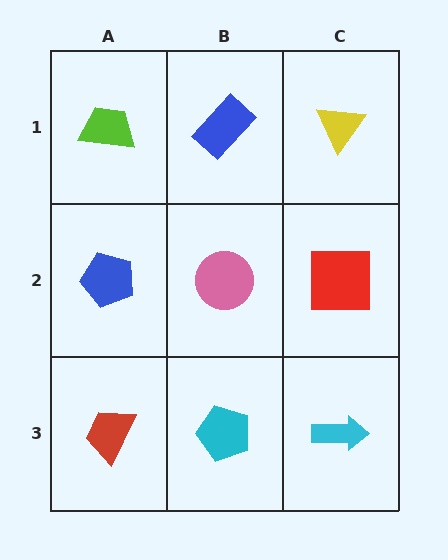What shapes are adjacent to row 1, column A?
A blue pentagon (row 2, column A), a blue rectangle (row 1, column B).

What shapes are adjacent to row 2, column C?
A yellow triangle (row 1, column C), a cyan arrow (row 3, column C), a pink circle (row 2, column B).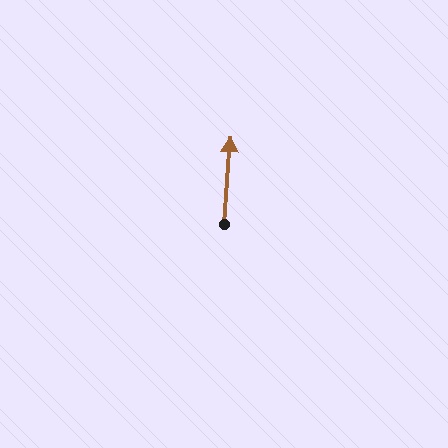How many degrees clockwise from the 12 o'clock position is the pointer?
Approximately 4 degrees.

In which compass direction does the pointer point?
North.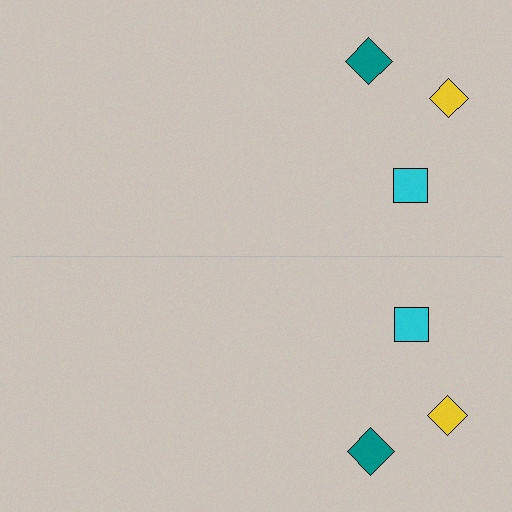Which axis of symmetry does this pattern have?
The pattern has a horizontal axis of symmetry running through the center of the image.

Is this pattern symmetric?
Yes, this pattern has bilateral (reflection) symmetry.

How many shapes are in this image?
There are 6 shapes in this image.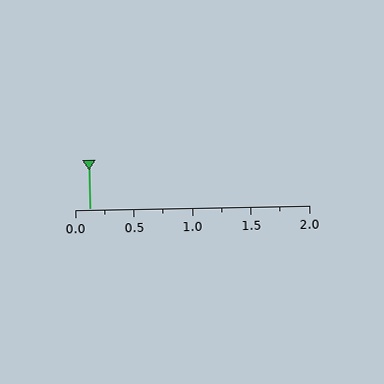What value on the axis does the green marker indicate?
The marker indicates approximately 0.12.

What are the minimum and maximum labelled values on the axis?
The axis runs from 0.0 to 2.0.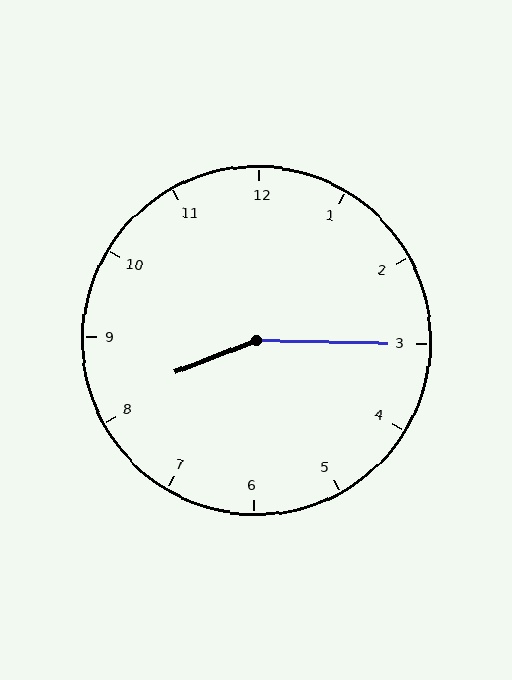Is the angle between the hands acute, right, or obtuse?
It is obtuse.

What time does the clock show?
8:15.